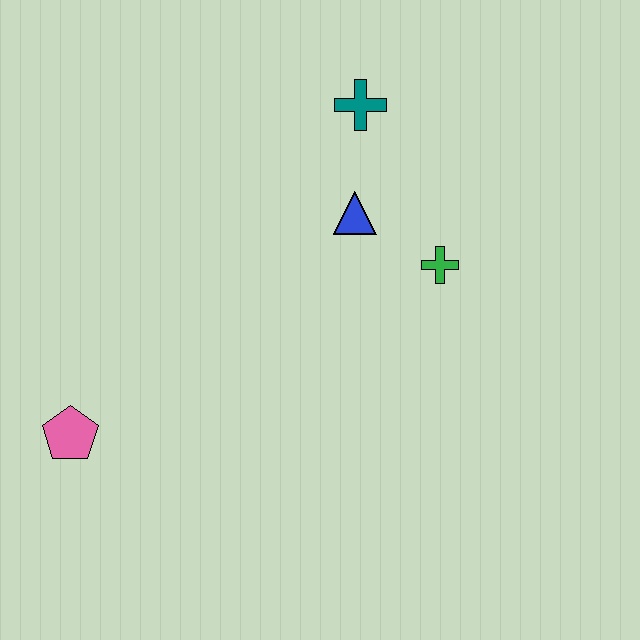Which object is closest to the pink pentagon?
The blue triangle is closest to the pink pentagon.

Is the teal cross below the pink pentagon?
No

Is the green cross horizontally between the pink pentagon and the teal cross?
No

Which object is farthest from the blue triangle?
The pink pentagon is farthest from the blue triangle.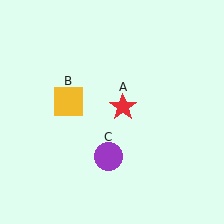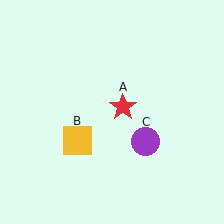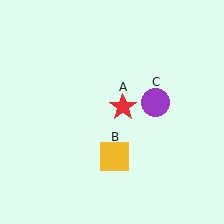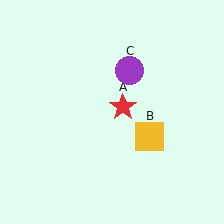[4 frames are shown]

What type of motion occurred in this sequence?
The yellow square (object B), purple circle (object C) rotated counterclockwise around the center of the scene.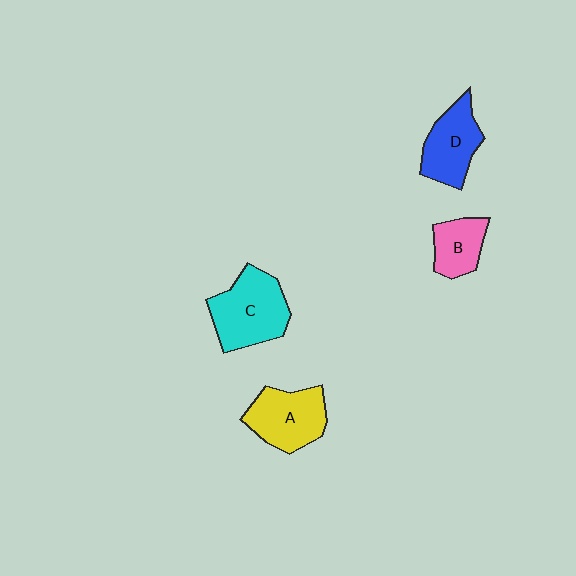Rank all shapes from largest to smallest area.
From largest to smallest: C (cyan), A (yellow), D (blue), B (pink).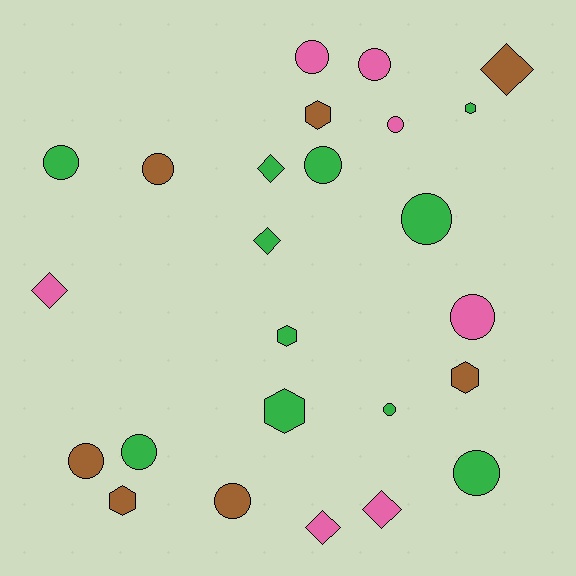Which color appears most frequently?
Green, with 11 objects.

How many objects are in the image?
There are 25 objects.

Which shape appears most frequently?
Circle, with 13 objects.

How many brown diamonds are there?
There is 1 brown diamond.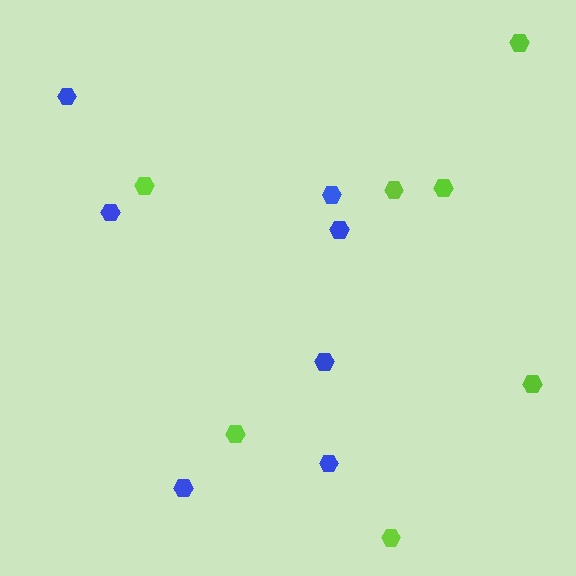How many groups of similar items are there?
There are 2 groups: one group of blue hexagons (7) and one group of lime hexagons (7).